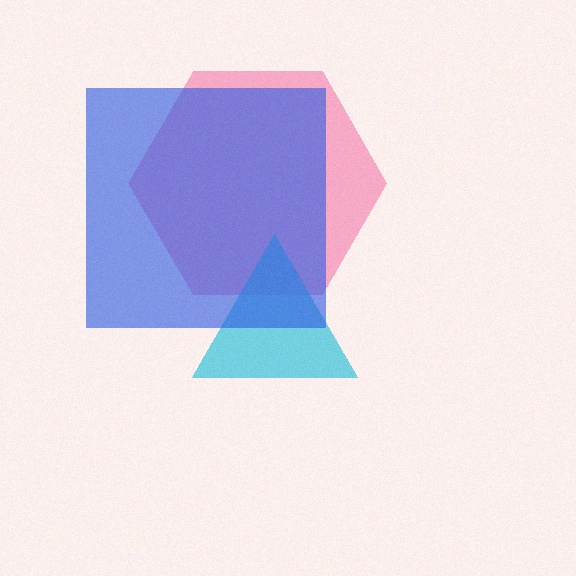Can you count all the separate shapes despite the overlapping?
Yes, there are 3 separate shapes.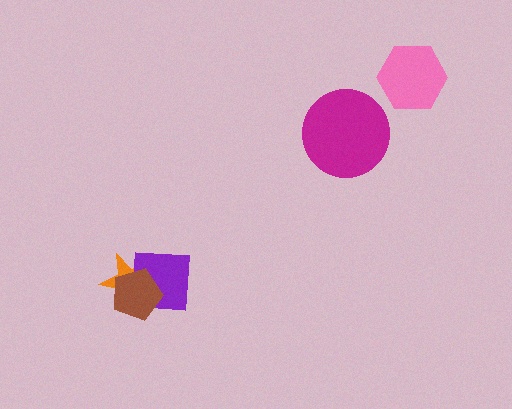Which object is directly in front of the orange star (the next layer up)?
The purple square is directly in front of the orange star.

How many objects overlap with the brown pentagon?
2 objects overlap with the brown pentagon.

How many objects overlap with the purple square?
2 objects overlap with the purple square.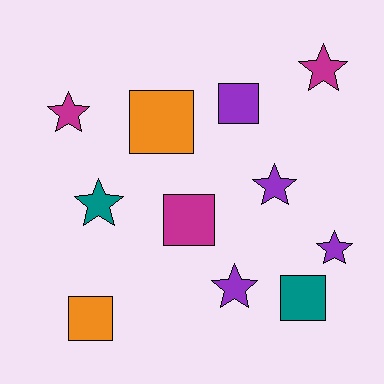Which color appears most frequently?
Purple, with 4 objects.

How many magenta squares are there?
There is 1 magenta square.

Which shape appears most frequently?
Star, with 6 objects.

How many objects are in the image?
There are 11 objects.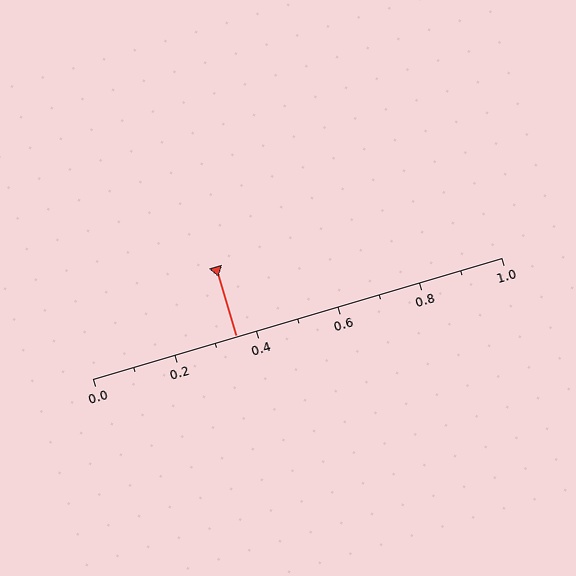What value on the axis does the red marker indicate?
The marker indicates approximately 0.35.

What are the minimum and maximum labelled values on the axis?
The axis runs from 0.0 to 1.0.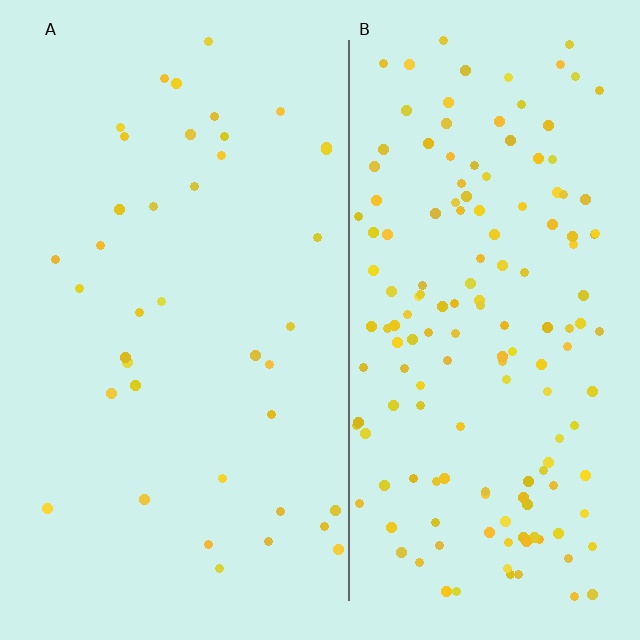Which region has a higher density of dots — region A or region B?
B (the right).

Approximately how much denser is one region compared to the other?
Approximately 4.1× — region B over region A.